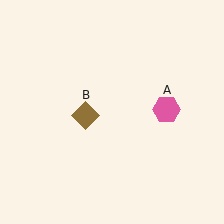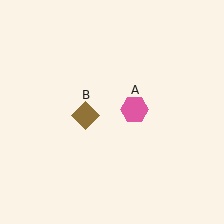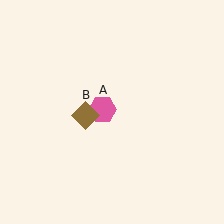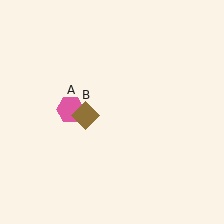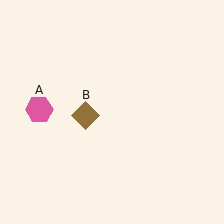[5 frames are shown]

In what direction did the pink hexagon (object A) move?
The pink hexagon (object A) moved left.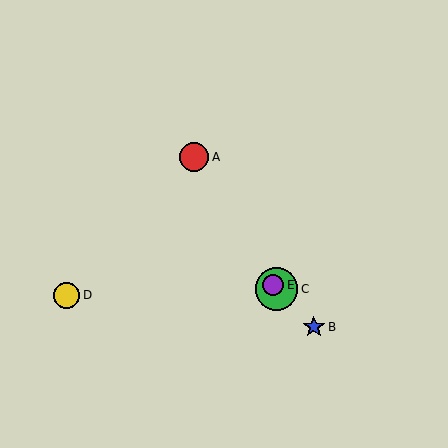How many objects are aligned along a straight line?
3 objects (B, C, E) are aligned along a straight line.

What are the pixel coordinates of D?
Object D is at (66, 295).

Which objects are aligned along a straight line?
Objects B, C, E are aligned along a straight line.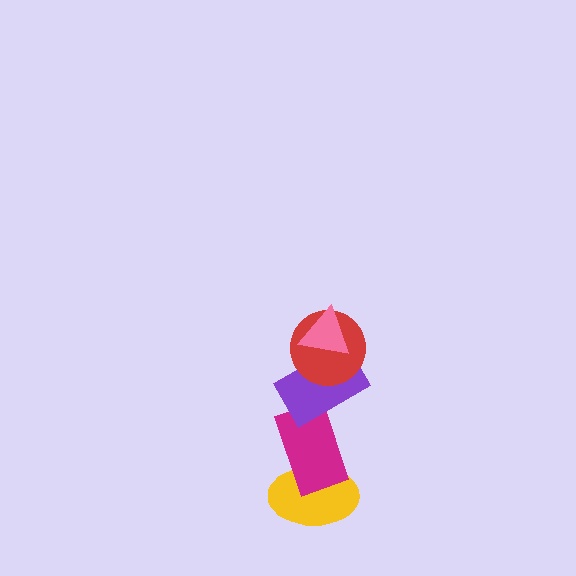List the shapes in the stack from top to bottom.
From top to bottom: the pink triangle, the red circle, the purple rectangle, the magenta rectangle, the yellow ellipse.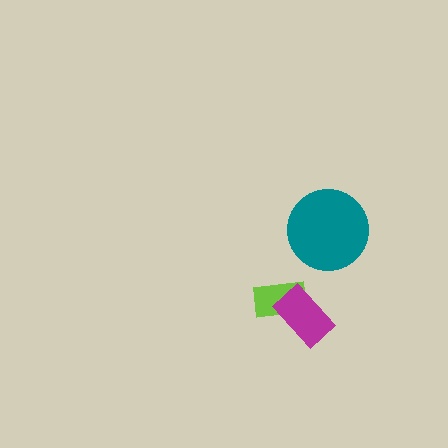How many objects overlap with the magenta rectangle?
1 object overlaps with the magenta rectangle.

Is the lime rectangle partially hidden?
Yes, it is partially covered by another shape.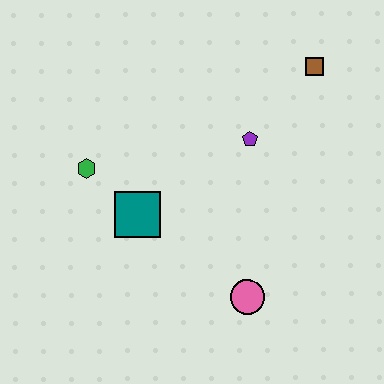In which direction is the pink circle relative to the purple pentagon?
The pink circle is below the purple pentagon.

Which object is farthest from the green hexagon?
The brown square is farthest from the green hexagon.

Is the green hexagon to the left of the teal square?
Yes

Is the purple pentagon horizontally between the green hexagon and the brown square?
Yes